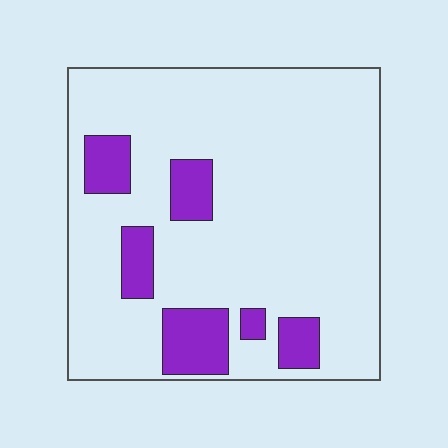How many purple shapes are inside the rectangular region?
6.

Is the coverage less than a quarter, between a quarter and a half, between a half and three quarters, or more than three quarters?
Less than a quarter.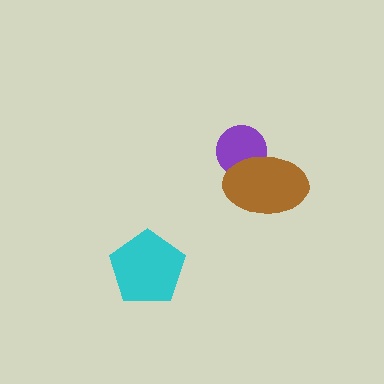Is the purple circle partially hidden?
Yes, it is partially covered by another shape.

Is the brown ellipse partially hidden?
No, no other shape covers it.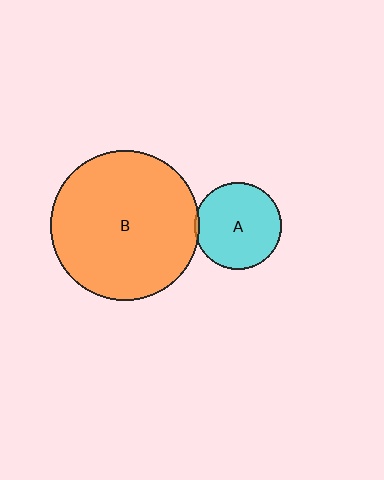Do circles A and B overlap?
Yes.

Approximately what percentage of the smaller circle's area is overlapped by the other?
Approximately 5%.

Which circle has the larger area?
Circle B (orange).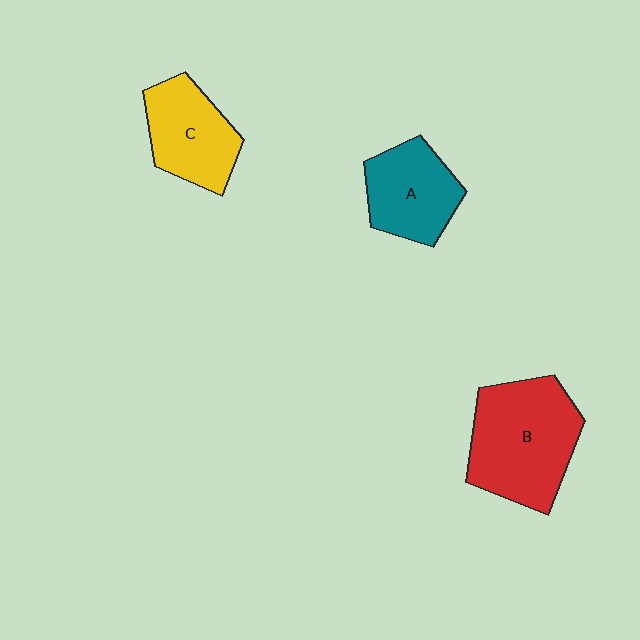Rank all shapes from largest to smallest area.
From largest to smallest: B (red), C (yellow), A (teal).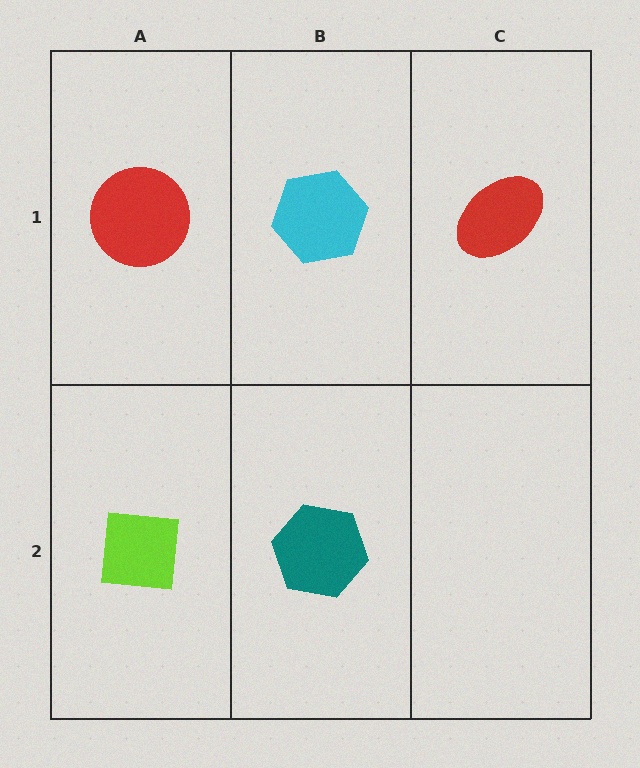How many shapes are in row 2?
2 shapes.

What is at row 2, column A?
A lime square.